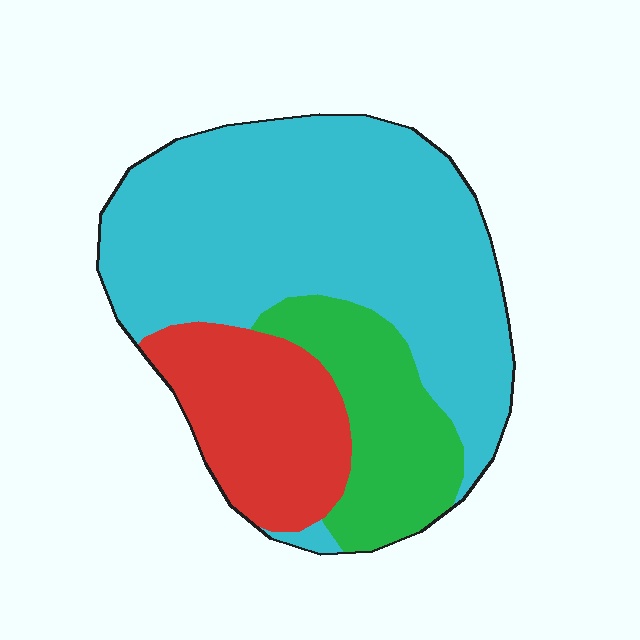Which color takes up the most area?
Cyan, at roughly 60%.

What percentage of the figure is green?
Green takes up less than a quarter of the figure.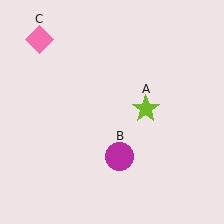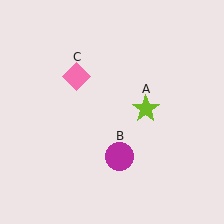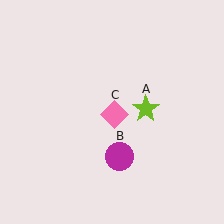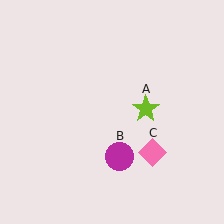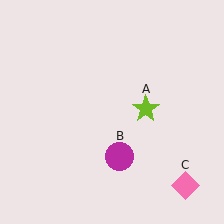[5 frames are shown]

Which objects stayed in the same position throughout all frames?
Lime star (object A) and magenta circle (object B) remained stationary.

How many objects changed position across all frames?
1 object changed position: pink diamond (object C).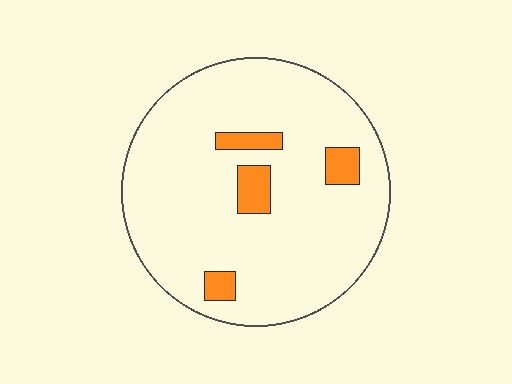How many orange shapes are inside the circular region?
4.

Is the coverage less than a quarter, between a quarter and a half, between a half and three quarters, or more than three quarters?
Less than a quarter.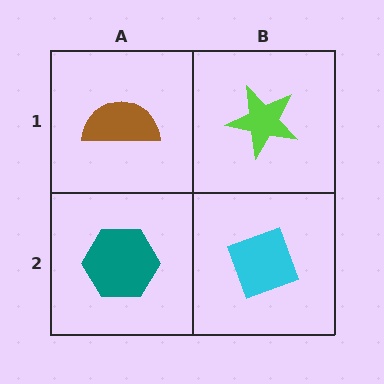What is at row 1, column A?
A brown semicircle.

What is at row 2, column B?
A cyan diamond.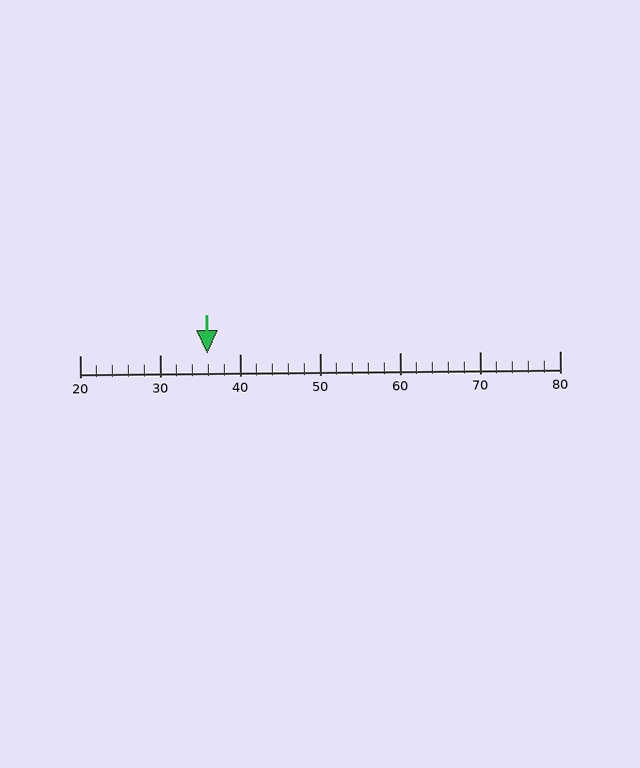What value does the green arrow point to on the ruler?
The green arrow points to approximately 36.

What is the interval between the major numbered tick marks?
The major tick marks are spaced 10 units apart.